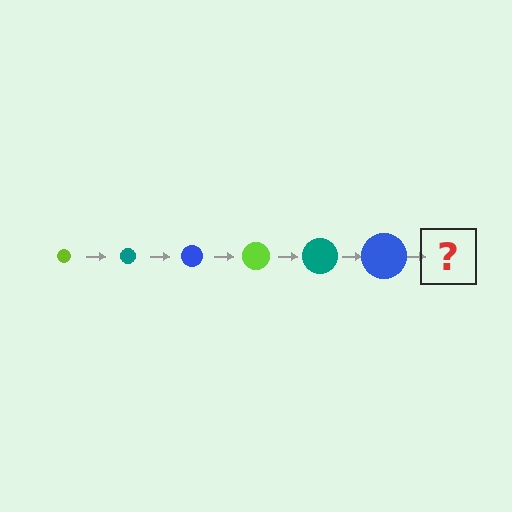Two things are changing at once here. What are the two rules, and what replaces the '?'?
The two rules are that the circle grows larger each step and the color cycles through lime, teal, and blue. The '?' should be a lime circle, larger than the previous one.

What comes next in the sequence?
The next element should be a lime circle, larger than the previous one.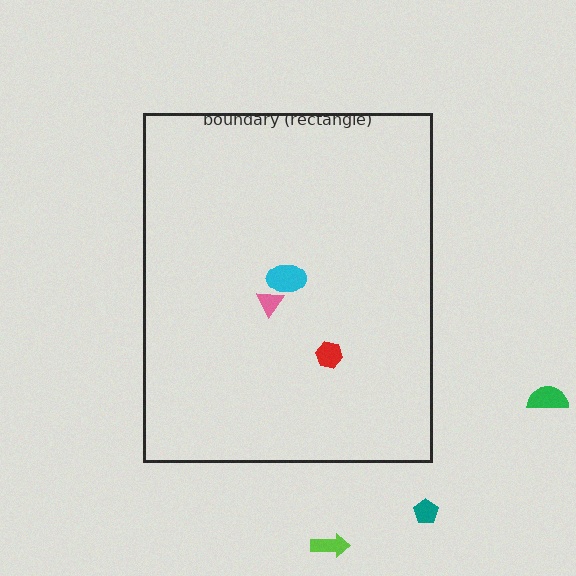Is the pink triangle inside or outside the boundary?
Inside.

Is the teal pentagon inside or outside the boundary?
Outside.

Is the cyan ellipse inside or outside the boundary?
Inside.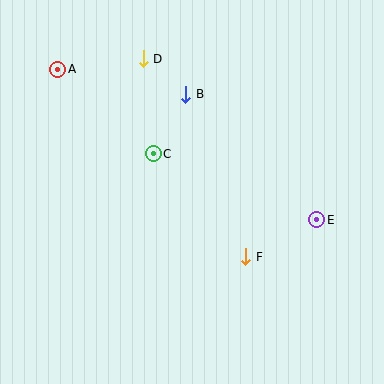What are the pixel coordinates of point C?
Point C is at (153, 154).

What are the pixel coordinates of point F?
Point F is at (246, 257).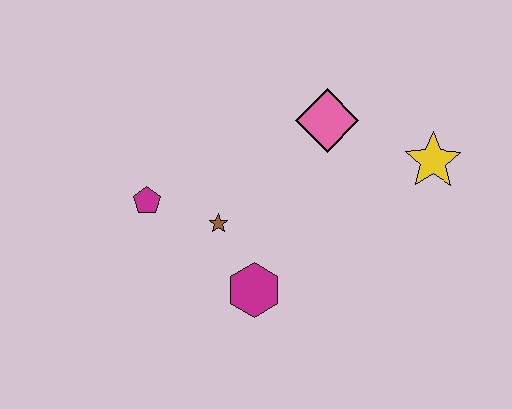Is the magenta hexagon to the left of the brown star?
No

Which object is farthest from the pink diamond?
The magenta pentagon is farthest from the pink diamond.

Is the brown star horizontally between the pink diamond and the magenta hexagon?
No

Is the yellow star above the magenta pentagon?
Yes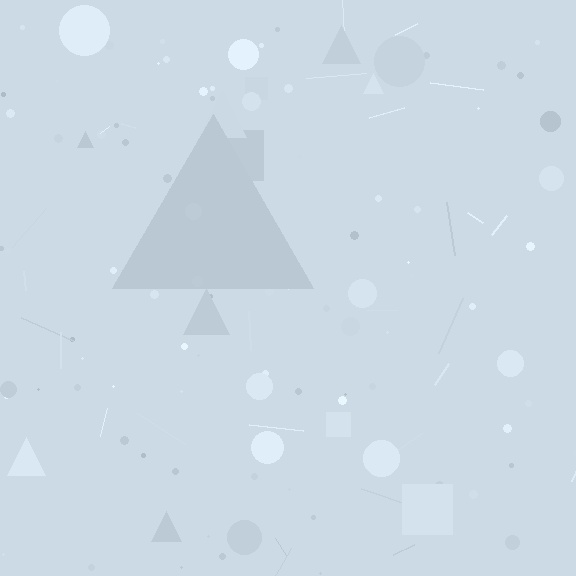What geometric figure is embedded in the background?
A triangle is embedded in the background.